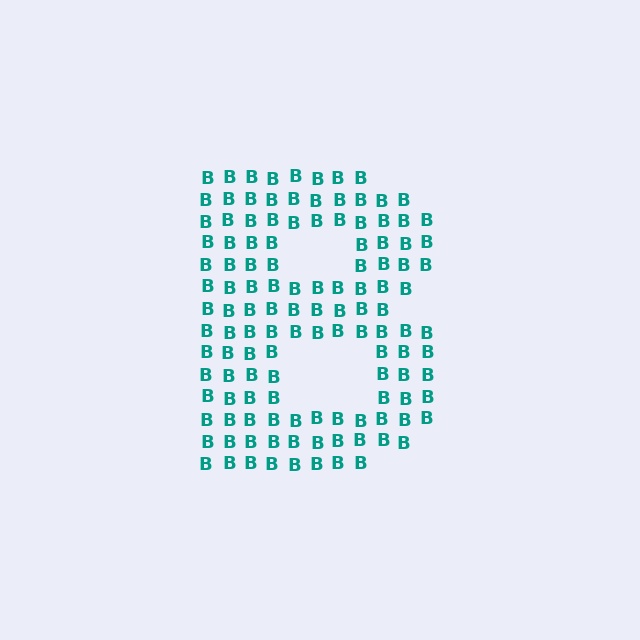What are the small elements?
The small elements are letter B's.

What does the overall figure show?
The overall figure shows the letter B.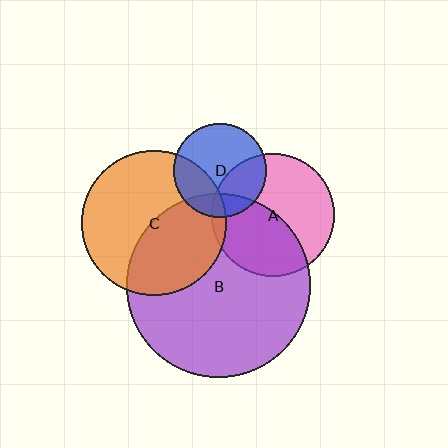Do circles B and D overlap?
Yes.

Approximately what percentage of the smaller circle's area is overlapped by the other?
Approximately 15%.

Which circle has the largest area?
Circle B (purple).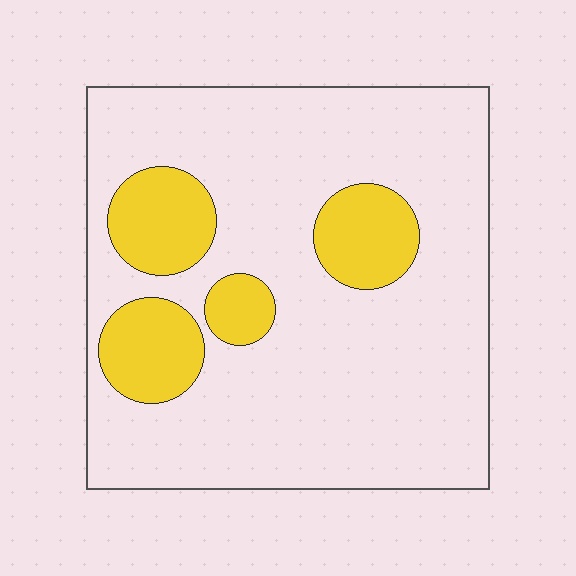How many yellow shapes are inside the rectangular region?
4.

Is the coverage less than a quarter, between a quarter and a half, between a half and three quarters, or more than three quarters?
Less than a quarter.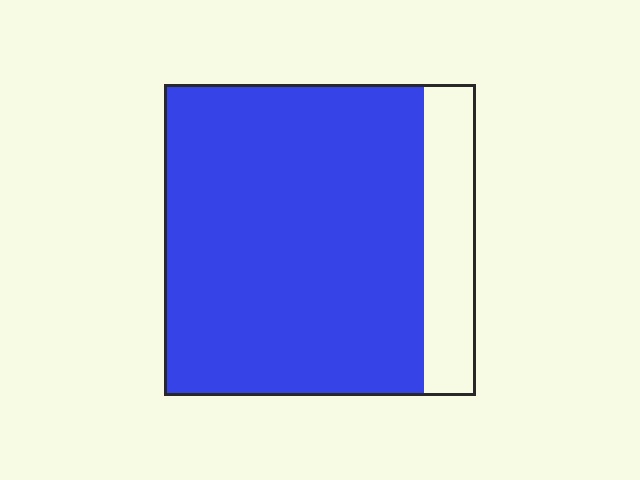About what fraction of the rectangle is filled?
About five sixths (5/6).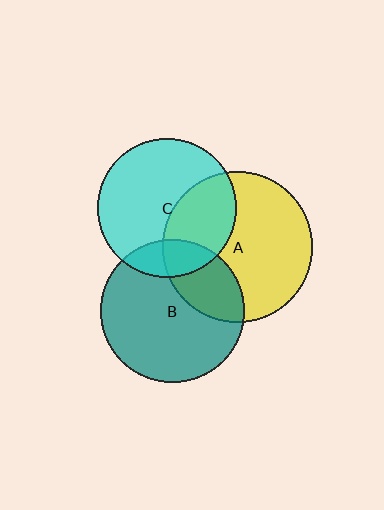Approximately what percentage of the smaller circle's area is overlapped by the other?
Approximately 15%.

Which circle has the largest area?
Circle A (yellow).